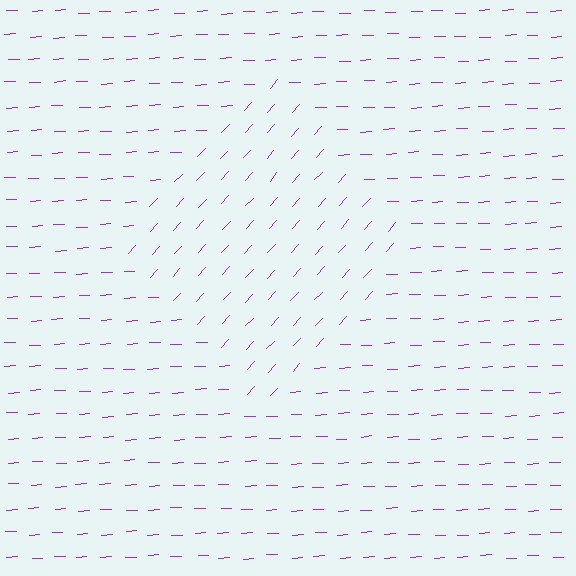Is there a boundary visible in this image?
Yes, there is a texture boundary formed by a change in line orientation.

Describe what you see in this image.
The image is filled with small purple line segments. A diamond region in the image has lines oriented differently from the surrounding lines, creating a visible texture boundary.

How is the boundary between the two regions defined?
The boundary is defined purely by a change in line orientation (approximately 45 degrees difference). All lines are the same color and thickness.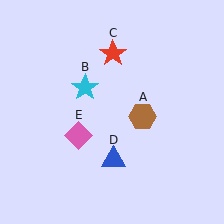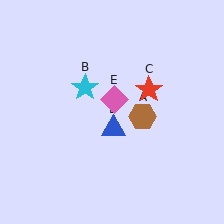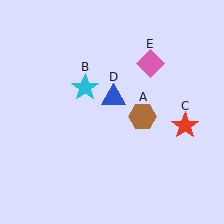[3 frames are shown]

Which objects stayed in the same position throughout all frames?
Brown hexagon (object A) and cyan star (object B) remained stationary.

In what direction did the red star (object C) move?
The red star (object C) moved down and to the right.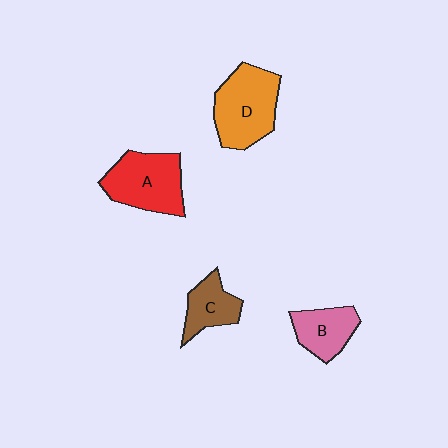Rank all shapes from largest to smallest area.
From largest to smallest: D (orange), A (red), B (pink), C (brown).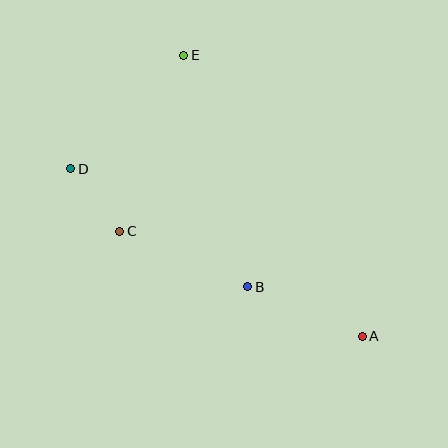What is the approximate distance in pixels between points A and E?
The distance between A and E is approximately 333 pixels.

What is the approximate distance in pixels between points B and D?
The distance between B and D is approximately 213 pixels.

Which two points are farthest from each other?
Points A and D are farthest from each other.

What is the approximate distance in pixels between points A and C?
The distance between A and C is approximately 264 pixels.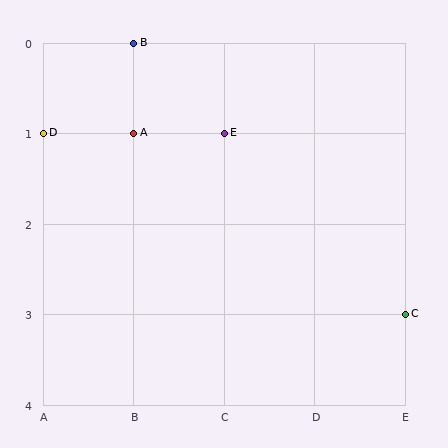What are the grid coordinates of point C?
Point C is at grid coordinates (E, 3).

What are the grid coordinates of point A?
Point A is at grid coordinates (B, 1).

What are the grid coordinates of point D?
Point D is at grid coordinates (A, 1).